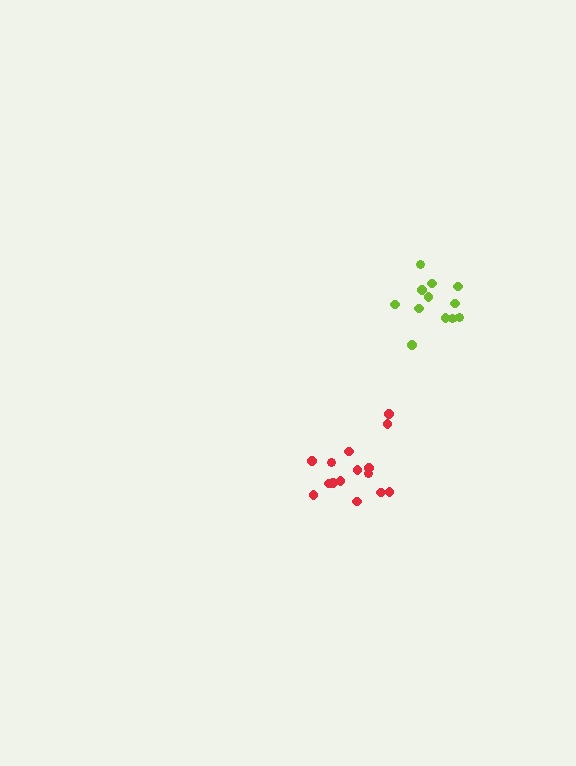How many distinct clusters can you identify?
There are 2 distinct clusters.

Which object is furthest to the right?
The lime cluster is rightmost.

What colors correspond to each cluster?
The clusters are colored: lime, red.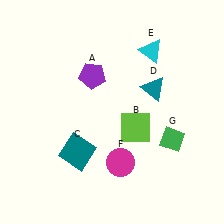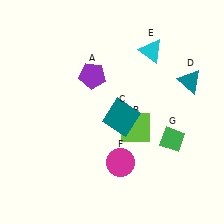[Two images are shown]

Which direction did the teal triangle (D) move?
The teal triangle (D) moved right.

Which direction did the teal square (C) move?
The teal square (C) moved right.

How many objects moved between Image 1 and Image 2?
2 objects moved between the two images.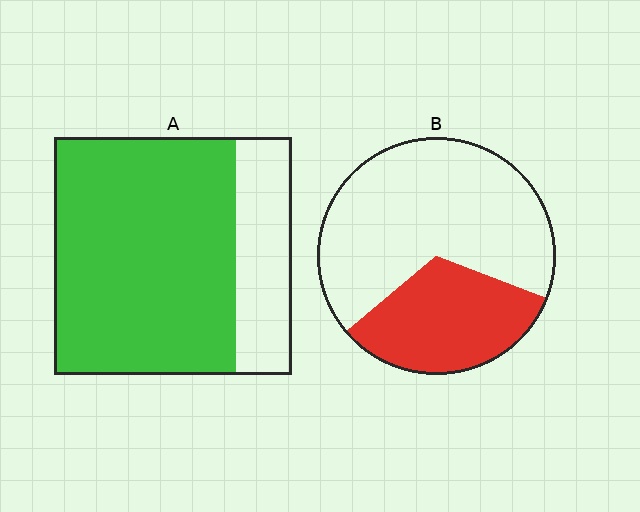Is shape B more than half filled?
No.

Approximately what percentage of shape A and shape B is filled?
A is approximately 75% and B is approximately 35%.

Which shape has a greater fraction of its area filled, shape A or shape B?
Shape A.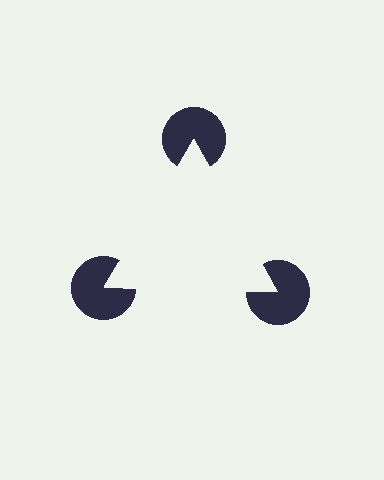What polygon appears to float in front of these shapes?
An illusory triangle — its edges are inferred from the aligned wedge cuts in the pac-man discs, not physically drawn.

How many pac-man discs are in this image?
There are 3 — one at each vertex of the illusory triangle.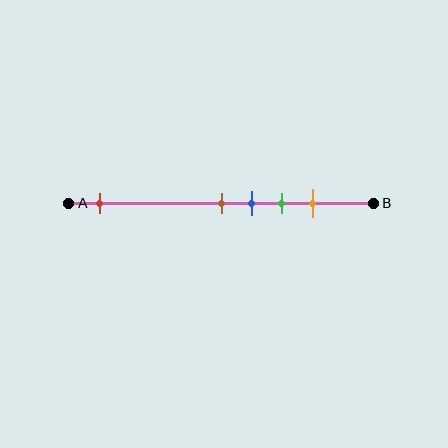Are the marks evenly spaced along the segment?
No, the marks are not evenly spaced.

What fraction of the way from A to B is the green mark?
The green mark is approximately 70% (0.7) of the way from A to B.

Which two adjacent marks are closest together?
The brown and blue marks are the closest adjacent pair.